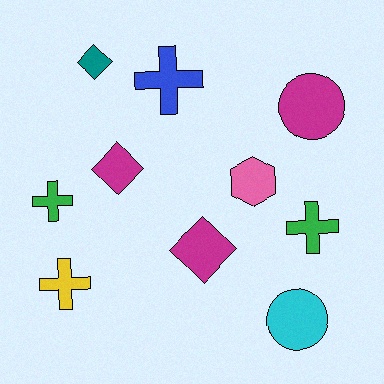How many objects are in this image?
There are 10 objects.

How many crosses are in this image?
There are 4 crosses.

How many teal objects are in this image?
There is 1 teal object.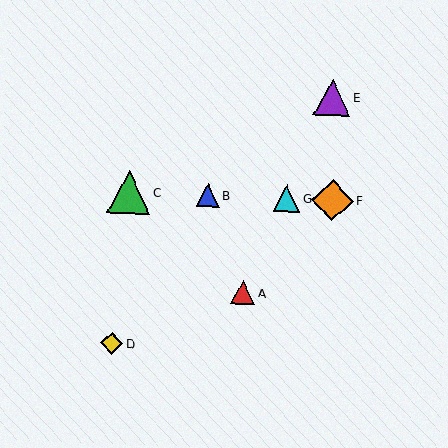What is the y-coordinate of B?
Object B is at y≈196.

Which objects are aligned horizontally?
Objects B, C, F, G are aligned horizontally.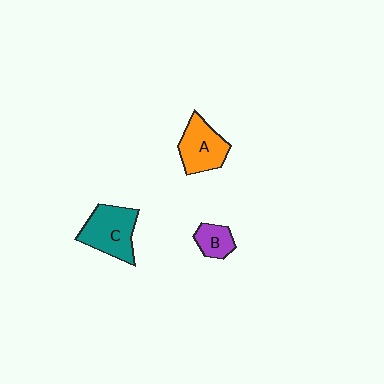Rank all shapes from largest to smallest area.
From largest to smallest: C (teal), A (orange), B (purple).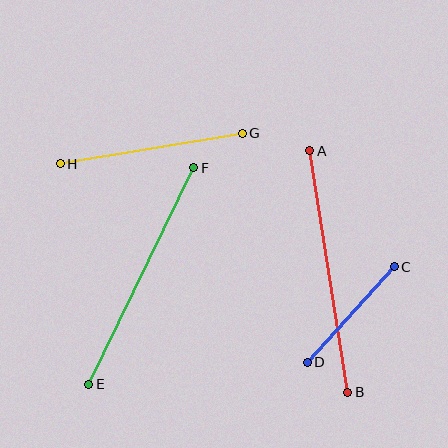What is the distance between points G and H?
The distance is approximately 185 pixels.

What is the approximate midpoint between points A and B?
The midpoint is at approximately (329, 271) pixels.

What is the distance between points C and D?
The distance is approximately 129 pixels.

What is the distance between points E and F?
The distance is approximately 241 pixels.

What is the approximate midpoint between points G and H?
The midpoint is at approximately (151, 149) pixels.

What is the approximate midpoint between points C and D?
The midpoint is at approximately (351, 314) pixels.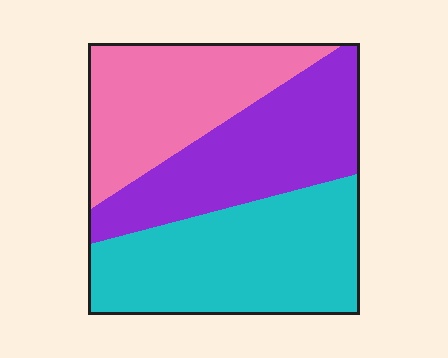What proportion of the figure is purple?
Purple covers around 30% of the figure.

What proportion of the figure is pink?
Pink covers 29% of the figure.